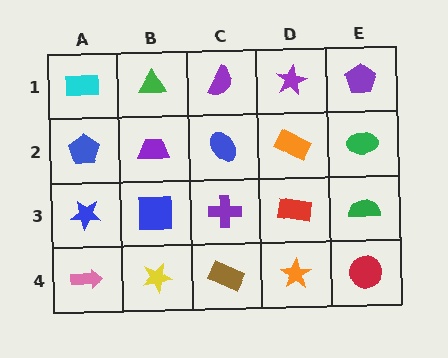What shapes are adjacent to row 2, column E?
A purple pentagon (row 1, column E), a green semicircle (row 3, column E), an orange rectangle (row 2, column D).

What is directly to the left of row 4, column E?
An orange star.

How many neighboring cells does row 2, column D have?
4.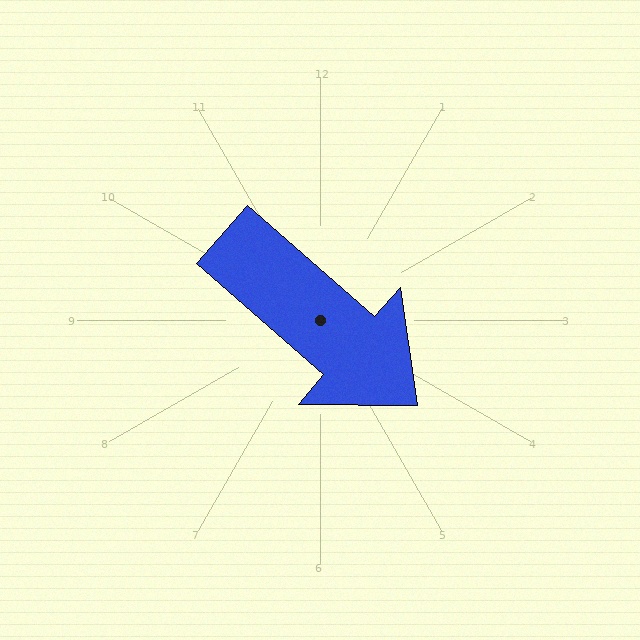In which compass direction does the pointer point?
Southeast.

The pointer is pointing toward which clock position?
Roughly 4 o'clock.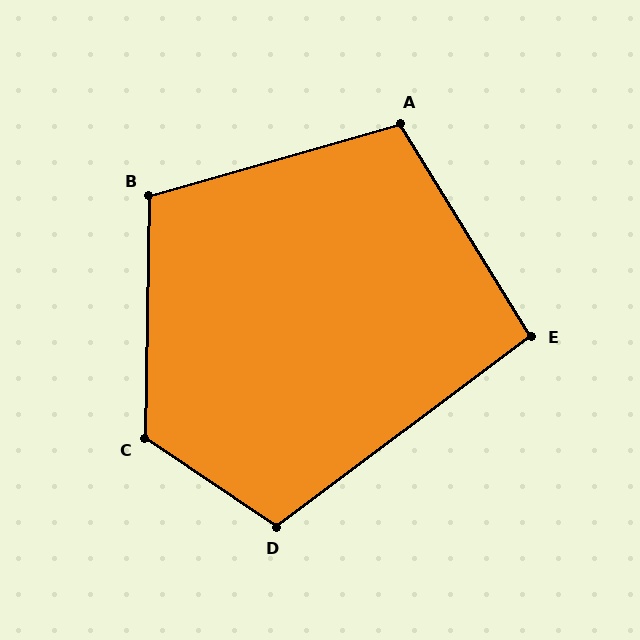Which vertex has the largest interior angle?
C, at approximately 123 degrees.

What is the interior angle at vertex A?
Approximately 106 degrees (obtuse).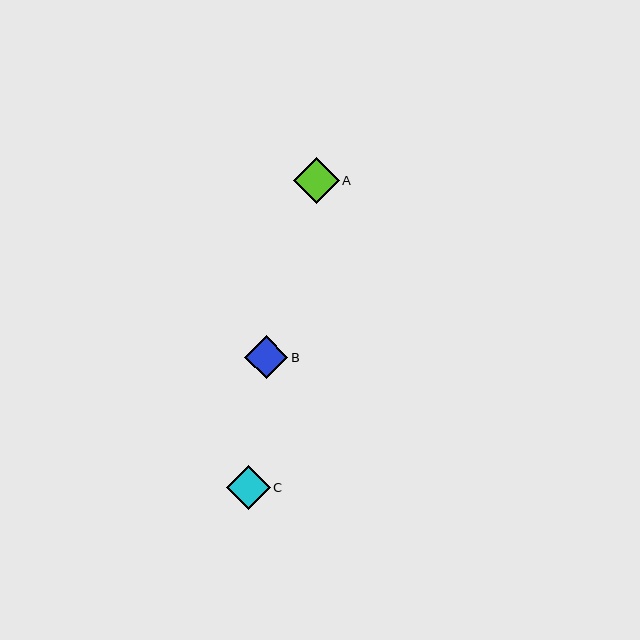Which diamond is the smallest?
Diamond B is the smallest with a size of approximately 43 pixels.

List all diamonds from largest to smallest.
From largest to smallest: A, C, B.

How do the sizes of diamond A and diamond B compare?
Diamond A and diamond B are approximately the same size.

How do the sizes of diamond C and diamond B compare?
Diamond C and diamond B are approximately the same size.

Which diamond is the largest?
Diamond A is the largest with a size of approximately 46 pixels.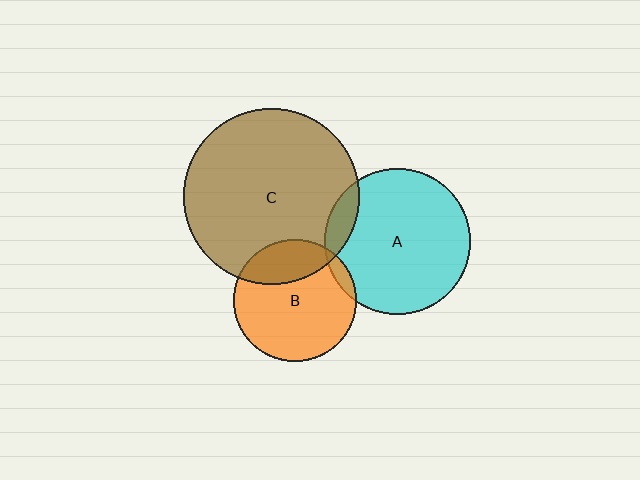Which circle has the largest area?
Circle C (brown).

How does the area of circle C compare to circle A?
Approximately 1.4 times.